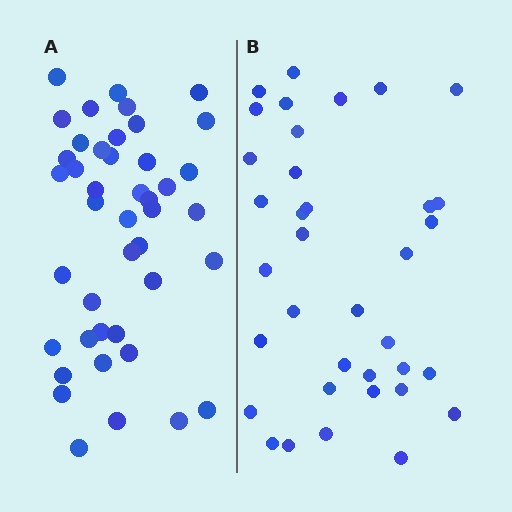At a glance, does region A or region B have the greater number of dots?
Region A (the left region) has more dots.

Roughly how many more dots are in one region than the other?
Region A has roughly 8 or so more dots than region B.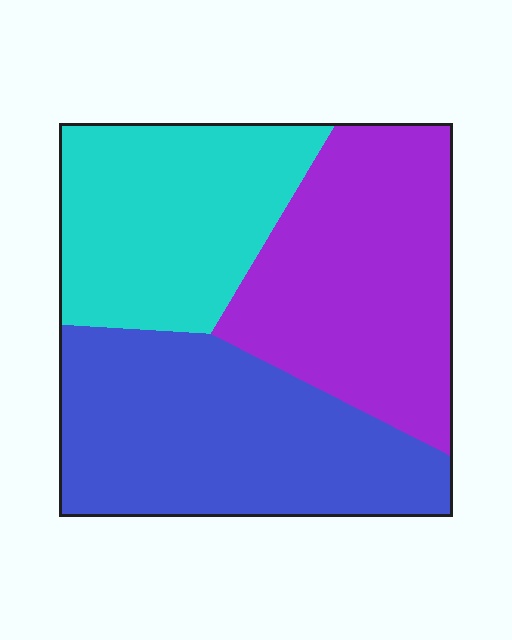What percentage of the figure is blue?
Blue takes up between a quarter and a half of the figure.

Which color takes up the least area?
Cyan, at roughly 30%.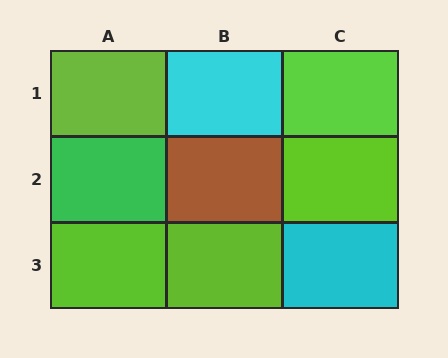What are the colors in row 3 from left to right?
Lime, lime, cyan.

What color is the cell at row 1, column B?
Cyan.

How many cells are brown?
1 cell is brown.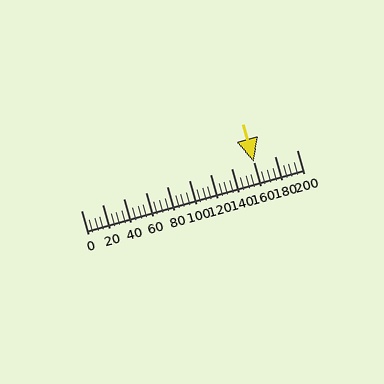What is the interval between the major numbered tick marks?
The major tick marks are spaced 20 units apart.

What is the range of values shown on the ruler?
The ruler shows values from 0 to 200.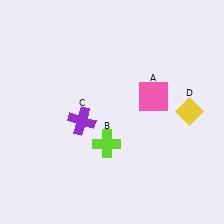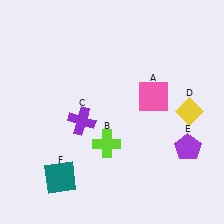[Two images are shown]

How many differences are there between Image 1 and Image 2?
There are 2 differences between the two images.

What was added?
A purple pentagon (E), a teal square (F) were added in Image 2.